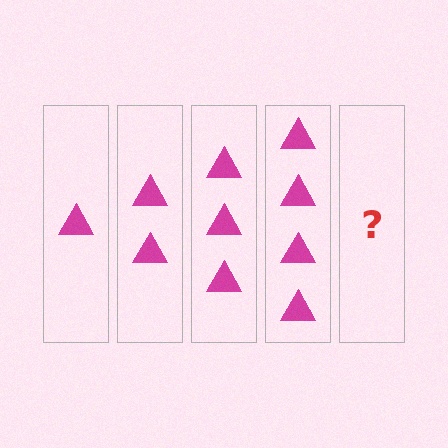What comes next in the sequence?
The next element should be 5 triangles.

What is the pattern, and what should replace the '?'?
The pattern is that each step adds one more triangle. The '?' should be 5 triangles.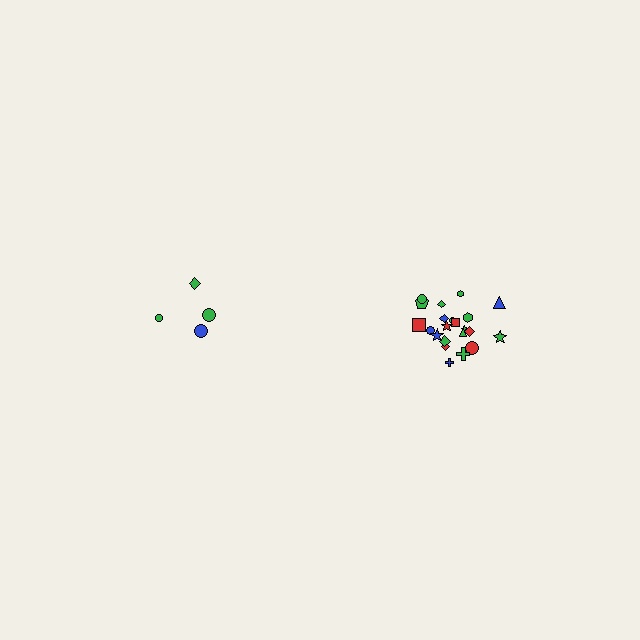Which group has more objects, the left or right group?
The right group.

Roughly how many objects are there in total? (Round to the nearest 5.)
Roughly 25 objects in total.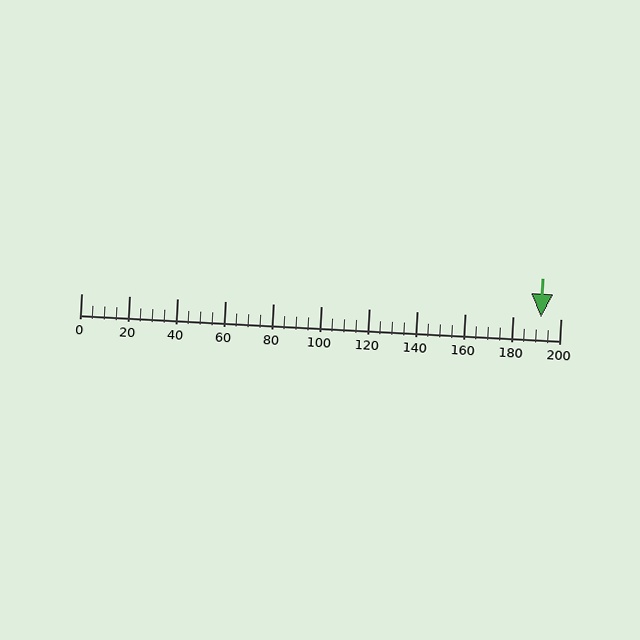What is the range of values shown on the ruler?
The ruler shows values from 0 to 200.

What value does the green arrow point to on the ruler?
The green arrow points to approximately 192.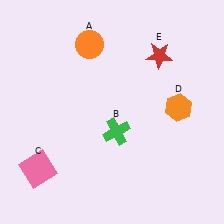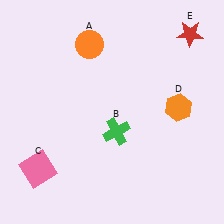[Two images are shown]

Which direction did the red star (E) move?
The red star (E) moved right.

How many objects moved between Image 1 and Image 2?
1 object moved between the two images.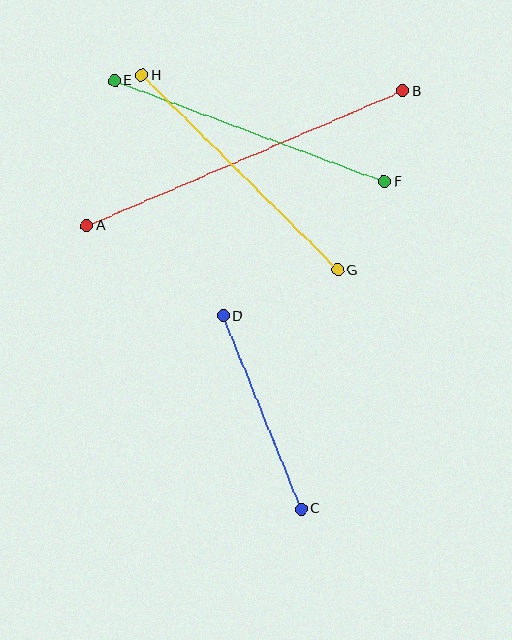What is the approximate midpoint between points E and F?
The midpoint is at approximately (250, 131) pixels.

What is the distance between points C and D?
The distance is approximately 208 pixels.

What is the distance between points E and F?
The distance is approximately 288 pixels.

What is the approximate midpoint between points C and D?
The midpoint is at approximately (262, 412) pixels.